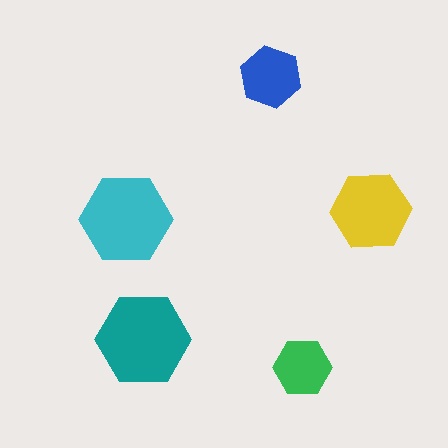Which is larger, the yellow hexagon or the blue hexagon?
The yellow one.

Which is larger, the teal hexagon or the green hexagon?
The teal one.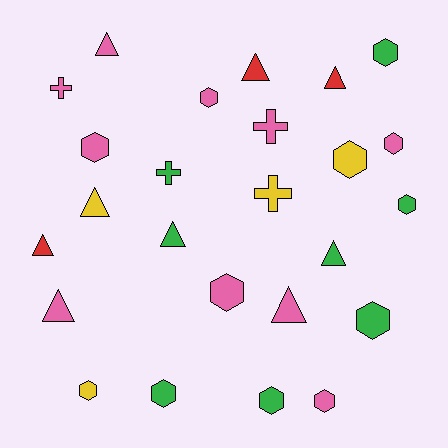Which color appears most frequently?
Pink, with 10 objects.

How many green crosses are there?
There is 1 green cross.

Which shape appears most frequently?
Hexagon, with 12 objects.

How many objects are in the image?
There are 25 objects.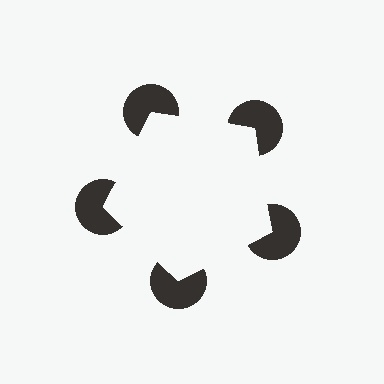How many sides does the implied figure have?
5 sides.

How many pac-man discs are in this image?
There are 5 — one at each vertex of the illusory pentagon.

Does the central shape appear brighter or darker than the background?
It typically appears slightly brighter than the background, even though no actual brightness change is drawn.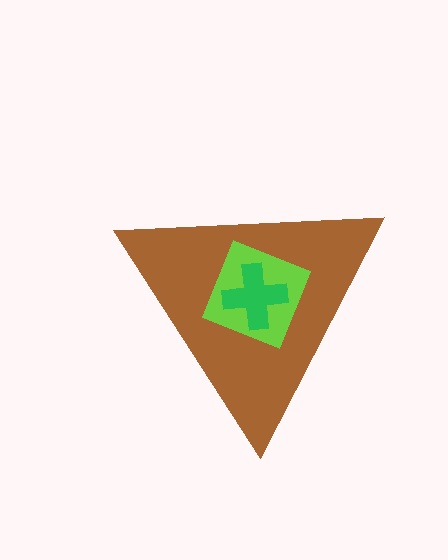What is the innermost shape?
The green cross.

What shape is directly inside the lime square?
The green cross.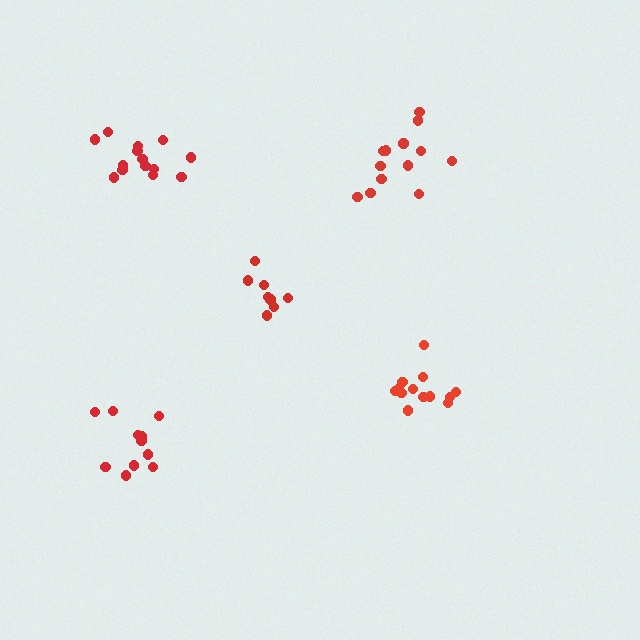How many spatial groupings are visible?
There are 5 spatial groupings.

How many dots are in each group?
Group 1: 14 dots, Group 2: 13 dots, Group 3: 11 dots, Group 4: 13 dots, Group 5: 8 dots (59 total).